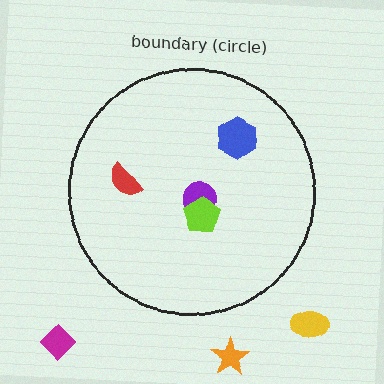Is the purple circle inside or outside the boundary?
Inside.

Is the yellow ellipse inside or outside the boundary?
Outside.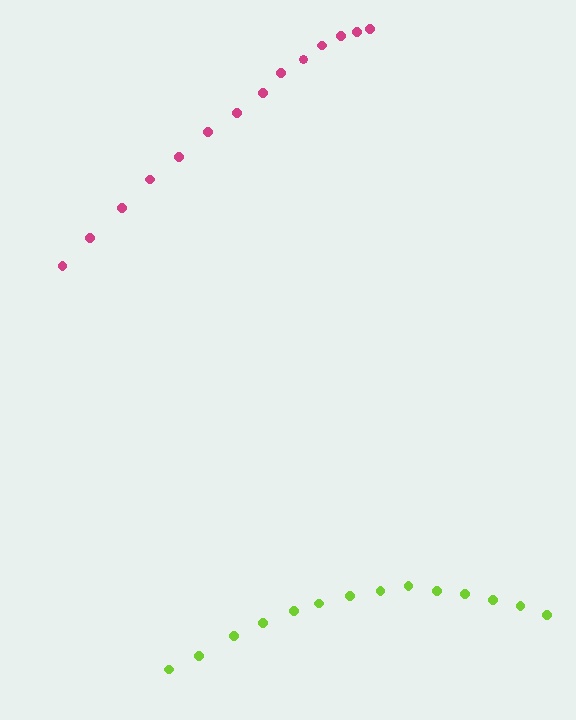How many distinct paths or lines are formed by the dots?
There are 2 distinct paths.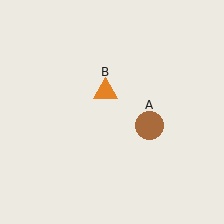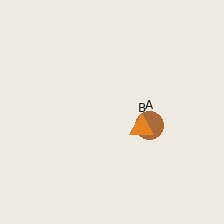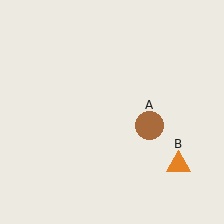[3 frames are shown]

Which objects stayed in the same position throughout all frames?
Brown circle (object A) remained stationary.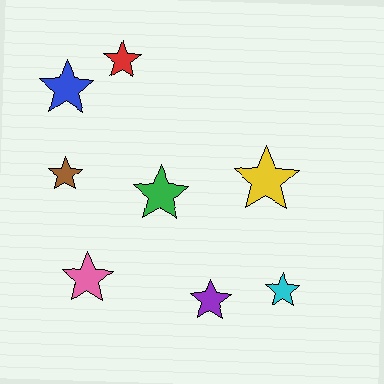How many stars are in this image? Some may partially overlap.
There are 8 stars.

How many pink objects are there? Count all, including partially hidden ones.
There is 1 pink object.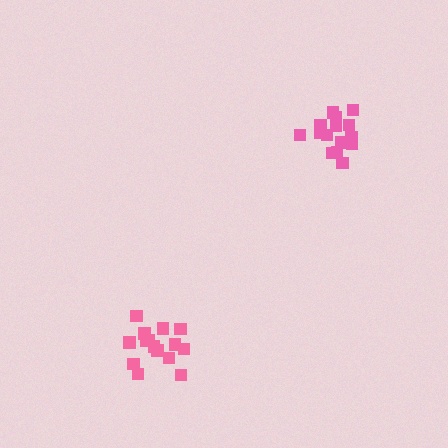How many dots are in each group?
Group 1: 15 dots, Group 2: 16 dots (31 total).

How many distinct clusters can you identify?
There are 2 distinct clusters.